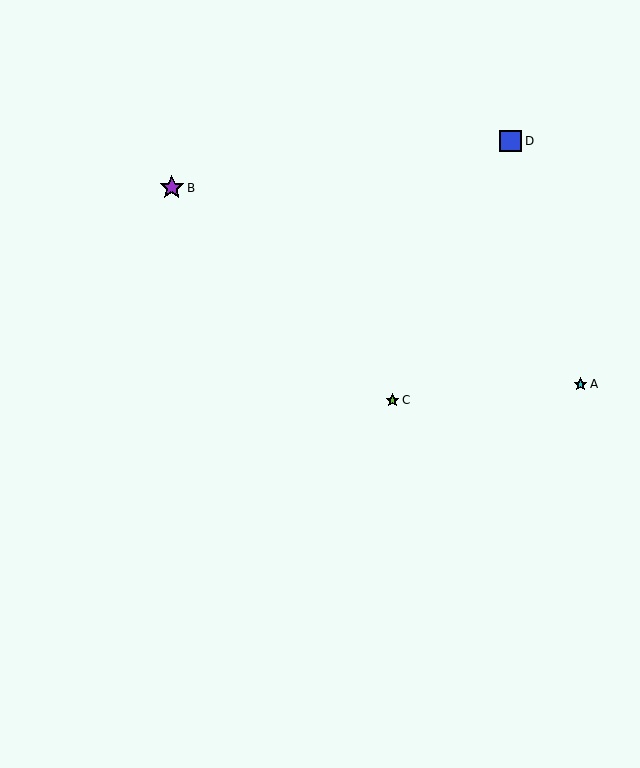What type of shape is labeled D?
Shape D is a blue square.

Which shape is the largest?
The purple star (labeled B) is the largest.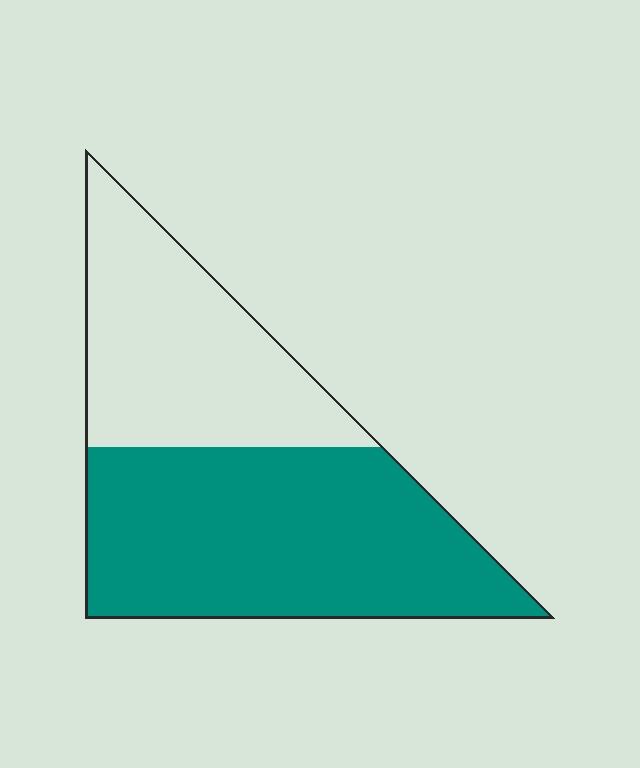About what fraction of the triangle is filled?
About three fifths (3/5).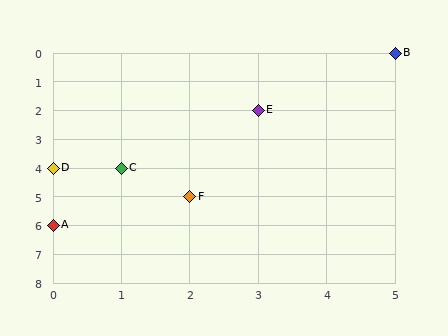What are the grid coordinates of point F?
Point F is at grid coordinates (2, 5).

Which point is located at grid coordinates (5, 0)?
Point B is at (5, 0).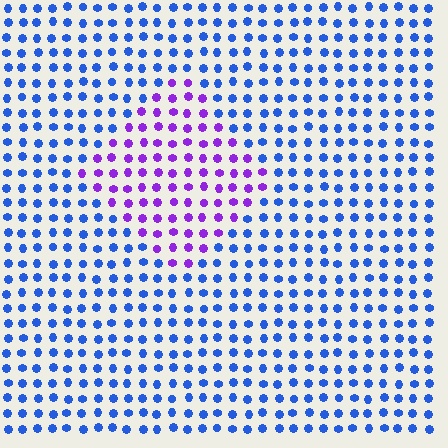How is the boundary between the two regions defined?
The boundary is defined purely by a slight shift in hue (about 53 degrees). Spacing, size, and orientation are identical on both sides.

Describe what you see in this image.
The image is filled with small blue elements in a uniform arrangement. A diamond-shaped region is visible where the elements are tinted to a slightly different hue, forming a subtle color boundary.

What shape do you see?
I see a diamond.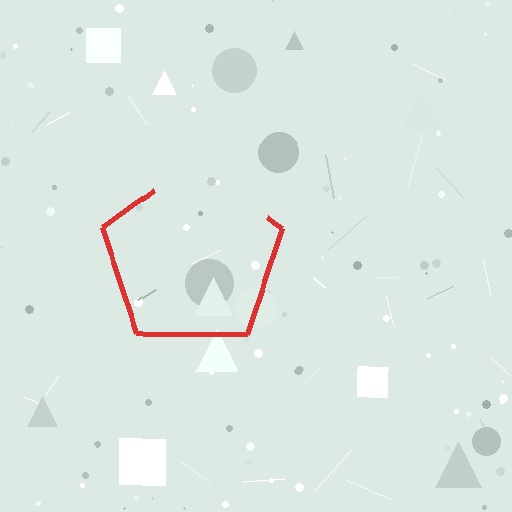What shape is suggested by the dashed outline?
The dashed outline suggests a pentagon.